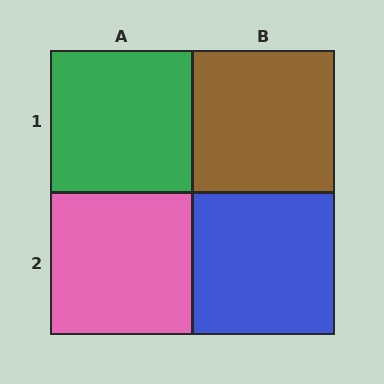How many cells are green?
1 cell is green.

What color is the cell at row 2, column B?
Blue.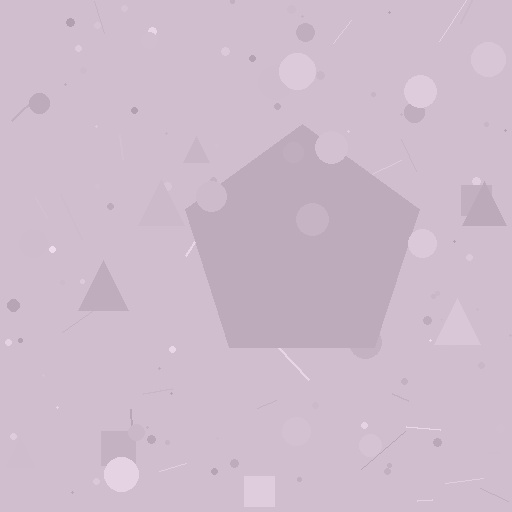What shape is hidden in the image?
A pentagon is hidden in the image.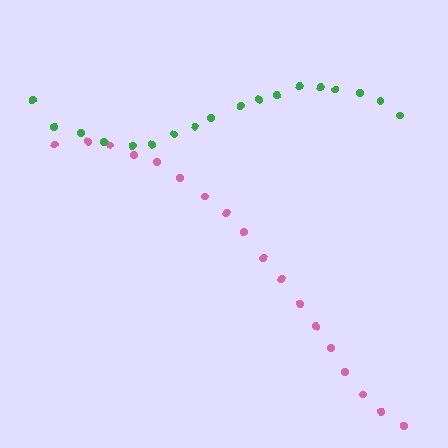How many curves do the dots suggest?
There are 2 distinct paths.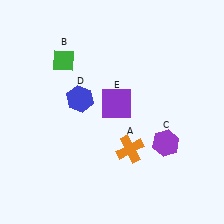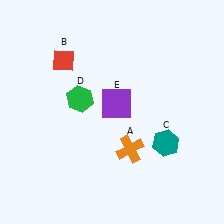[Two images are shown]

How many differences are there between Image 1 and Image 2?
There are 3 differences between the two images.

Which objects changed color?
B changed from green to red. C changed from purple to teal. D changed from blue to green.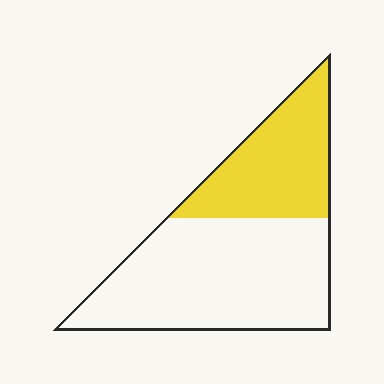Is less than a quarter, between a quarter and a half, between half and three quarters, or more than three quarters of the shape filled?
Between a quarter and a half.